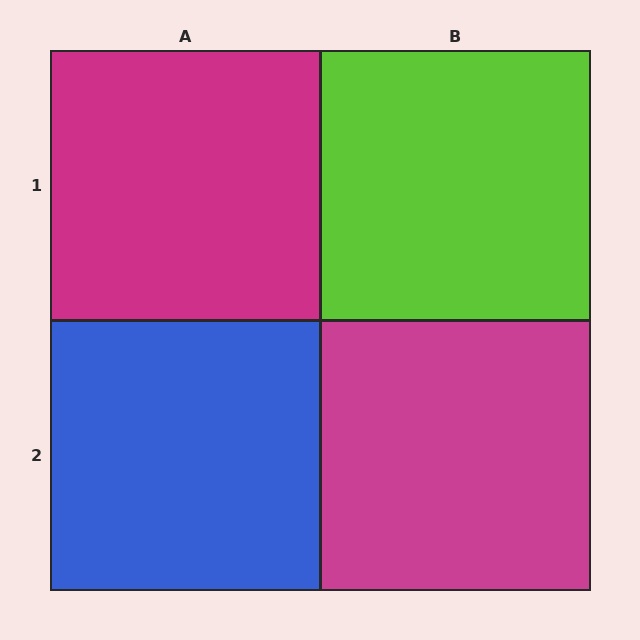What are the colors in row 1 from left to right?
Magenta, lime.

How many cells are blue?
1 cell is blue.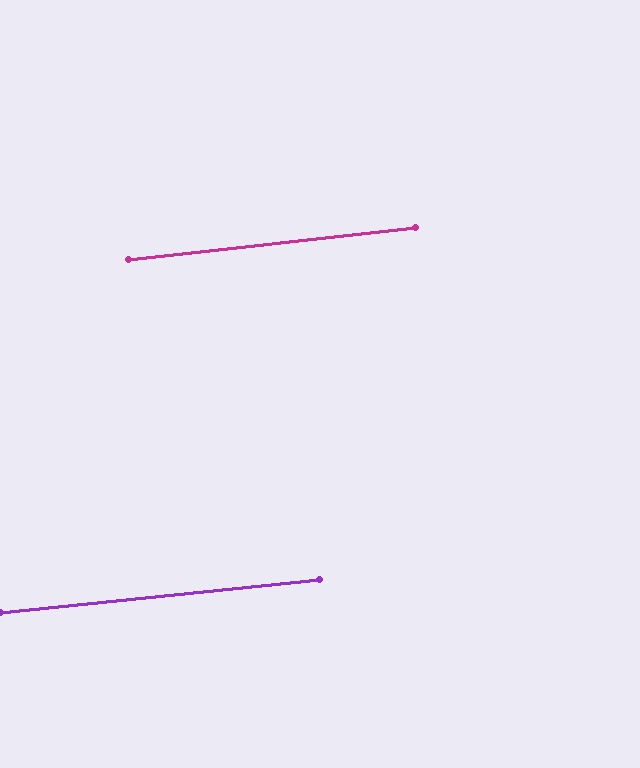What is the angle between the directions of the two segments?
Approximately 0 degrees.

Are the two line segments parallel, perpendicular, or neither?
Parallel — their directions differ by only 0.5°.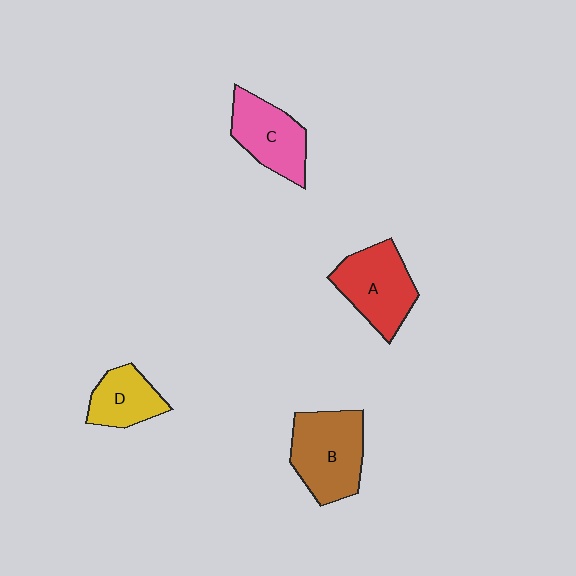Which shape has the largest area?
Shape B (brown).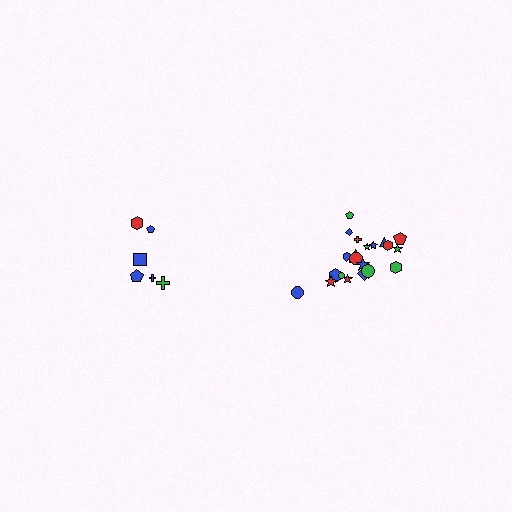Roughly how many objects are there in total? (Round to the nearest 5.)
Roughly 30 objects in total.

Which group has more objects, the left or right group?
The right group.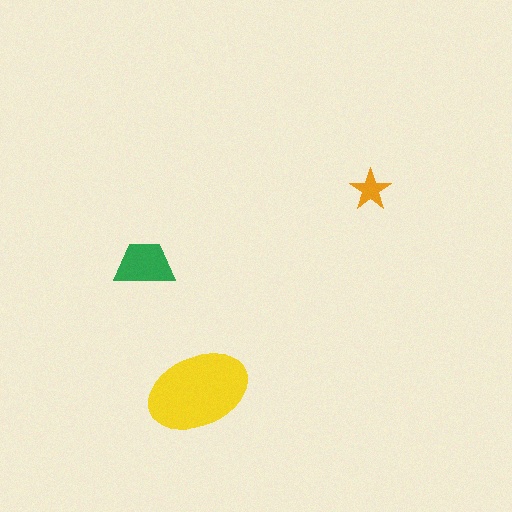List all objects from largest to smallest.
The yellow ellipse, the green trapezoid, the orange star.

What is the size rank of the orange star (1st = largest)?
3rd.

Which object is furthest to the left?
The green trapezoid is leftmost.